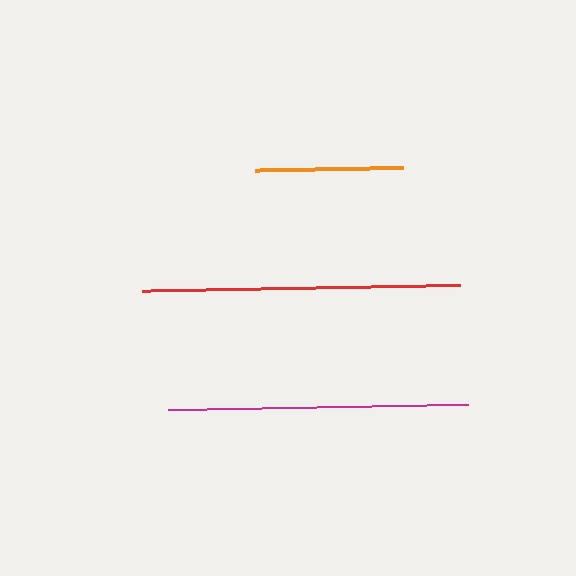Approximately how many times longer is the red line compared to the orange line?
The red line is approximately 2.1 times the length of the orange line.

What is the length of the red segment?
The red segment is approximately 319 pixels long.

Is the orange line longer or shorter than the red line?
The red line is longer than the orange line.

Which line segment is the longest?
The red line is the longest at approximately 319 pixels.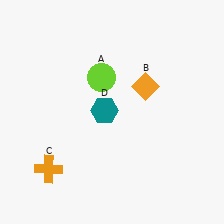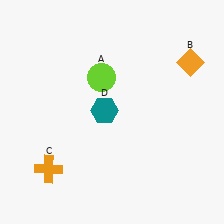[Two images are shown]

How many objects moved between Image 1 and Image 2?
1 object moved between the two images.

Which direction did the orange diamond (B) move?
The orange diamond (B) moved right.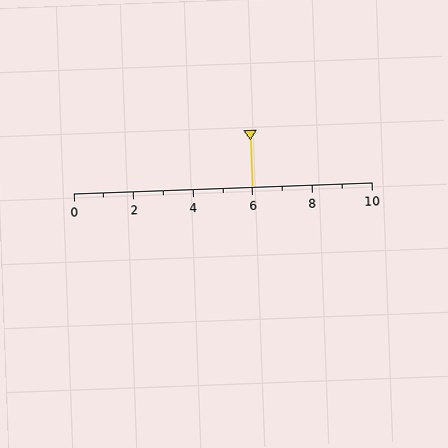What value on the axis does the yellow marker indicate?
The marker indicates approximately 6.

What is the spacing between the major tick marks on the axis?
The major ticks are spaced 2 apart.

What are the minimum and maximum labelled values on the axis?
The axis runs from 0 to 10.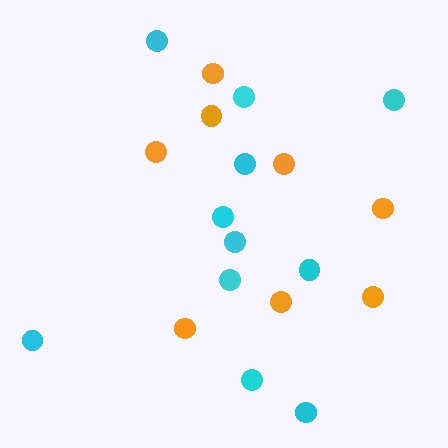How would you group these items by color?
There are 2 groups: one group of orange circles (8) and one group of cyan circles (11).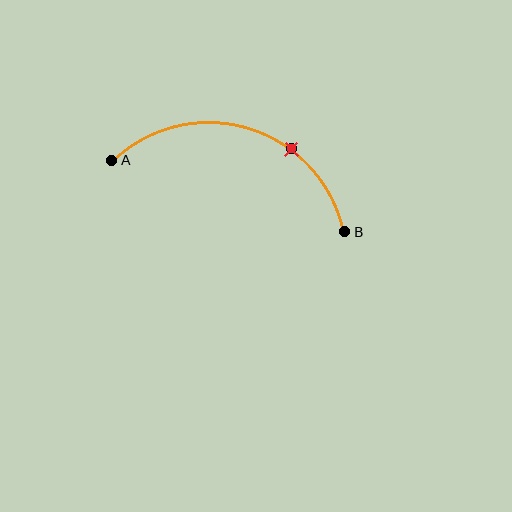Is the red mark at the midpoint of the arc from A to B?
No. The red mark lies on the arc but is closer to endpoint B. The arc midpoint would be at the point on the curve equidistant along the arc from both A and B.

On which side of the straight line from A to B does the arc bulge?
The arc bulges above the straight line connecting A and B.